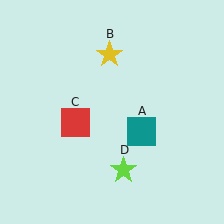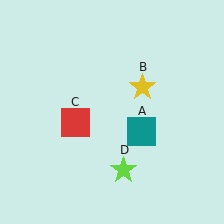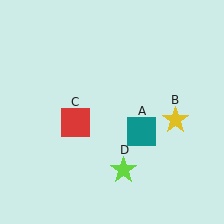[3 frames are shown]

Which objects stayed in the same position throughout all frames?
Teal square (object A) and red square (object C) and lime star (object D) remained stationary.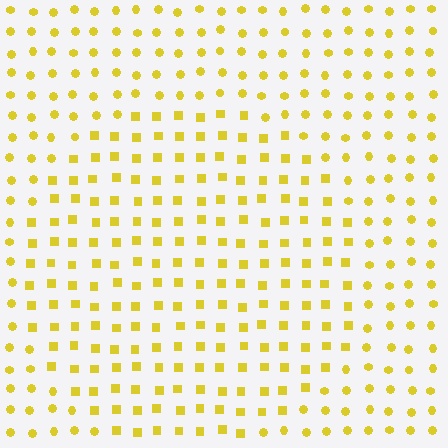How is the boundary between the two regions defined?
The boundary is defined by a change in element shape: squares inside vs. circles outside. All elements share the same color and spacing.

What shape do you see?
I see a circle.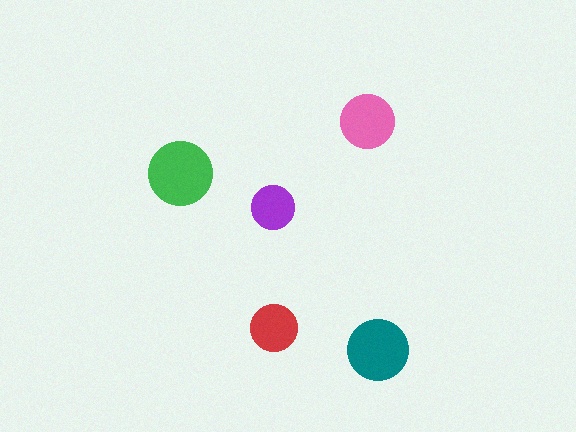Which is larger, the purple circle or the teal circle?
The teal one.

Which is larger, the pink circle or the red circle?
The pink one.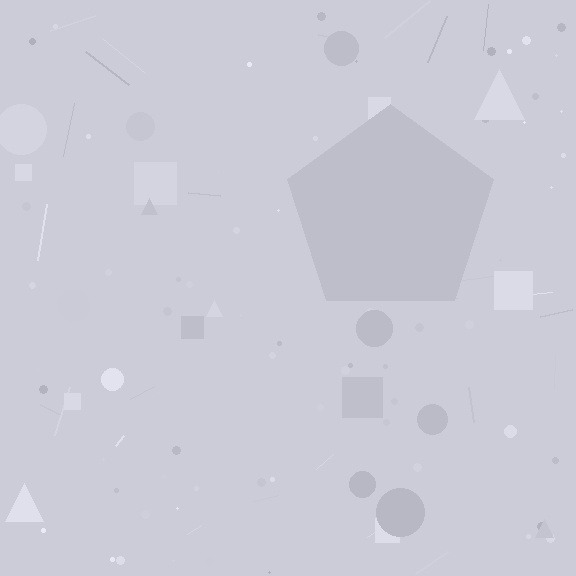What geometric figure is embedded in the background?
A pentagon is embedded in the background.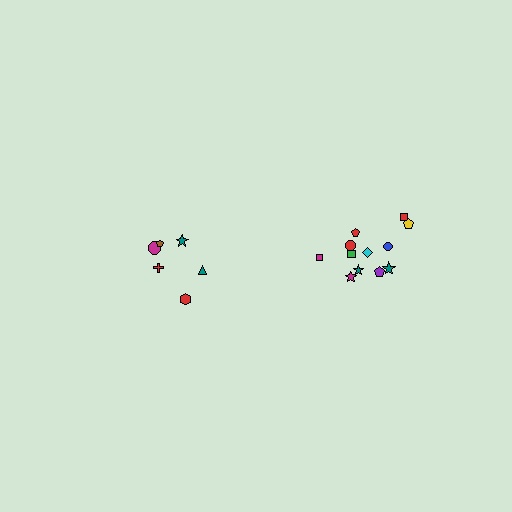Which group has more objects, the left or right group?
The right group.